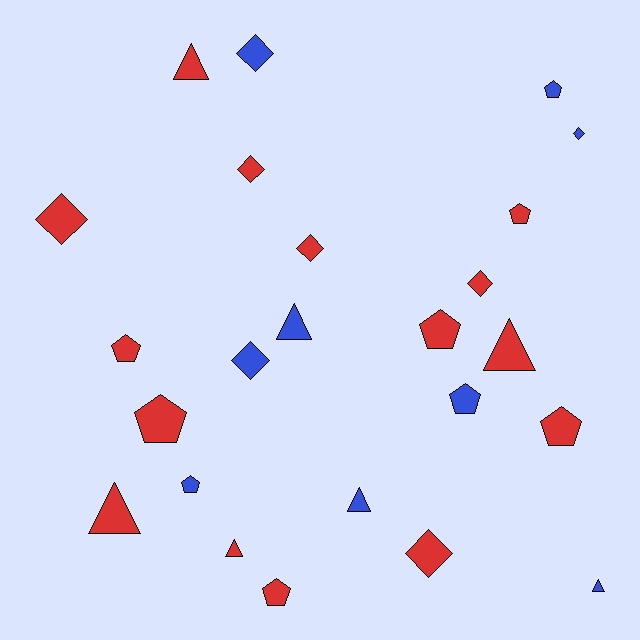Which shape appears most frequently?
Pentagon, with 9 objects.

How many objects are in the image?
There are 24 objects.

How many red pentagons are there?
There are 6 red pentagons.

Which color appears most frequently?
Red, with 15 objects.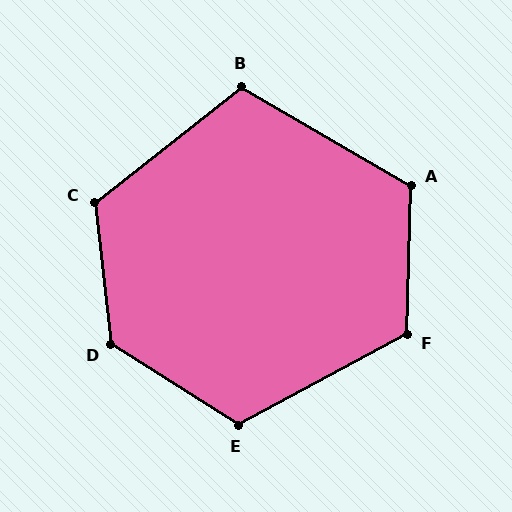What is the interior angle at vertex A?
Approximately 119 degrees (obtuse).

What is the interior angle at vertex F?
Approximately 120 degrees (obtuse).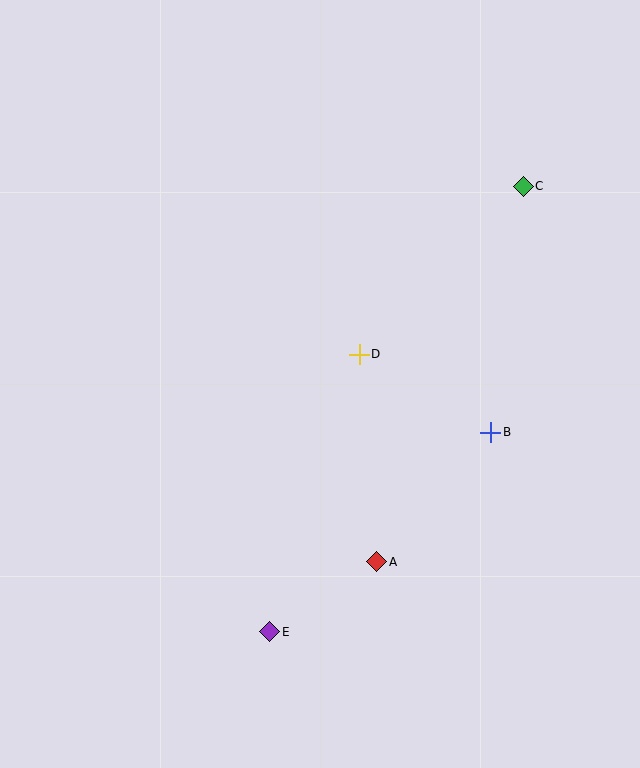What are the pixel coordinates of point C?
Point C is at (523, 186).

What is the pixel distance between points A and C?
The distance between A and C is 403 pixels.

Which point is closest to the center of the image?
Point D at (359, 354) is closest to the center.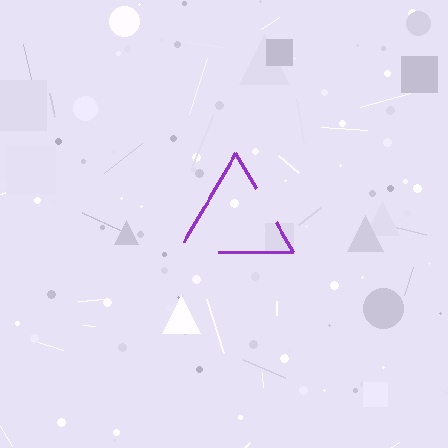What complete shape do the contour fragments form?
The contour fragments form a triangle.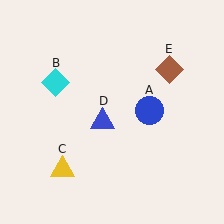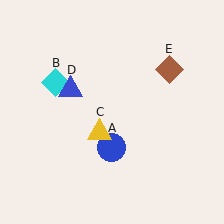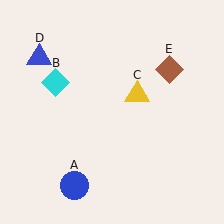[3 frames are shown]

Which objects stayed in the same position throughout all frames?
Cyan diamond (object B) and brown diamond (object E) remained stationary.